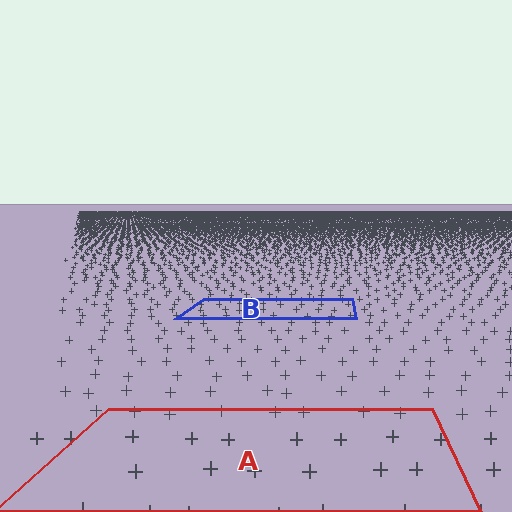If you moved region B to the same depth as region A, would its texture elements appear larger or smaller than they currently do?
They would appear larger. At a closer depth, the same texture elements are projected at a bigger on-screen size.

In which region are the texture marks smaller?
The texture marks are smaller in region B, because it is farther away.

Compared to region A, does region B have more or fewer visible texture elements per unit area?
Region B has more texture elements per unit area — they are packed more densely because it is farther away.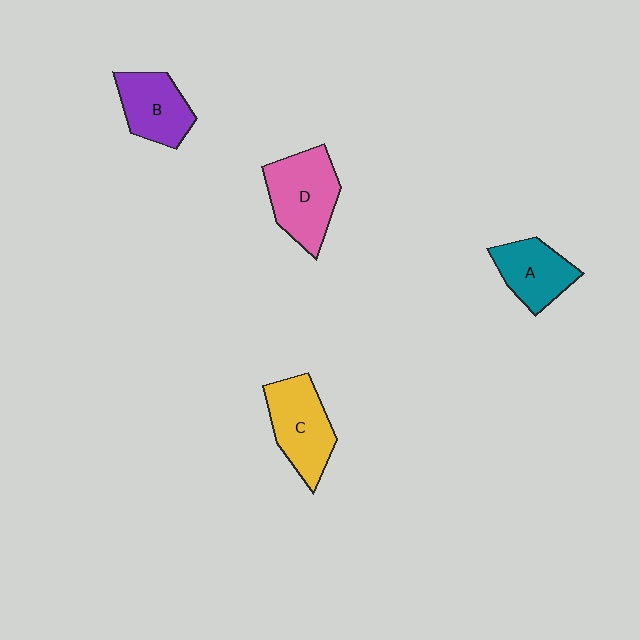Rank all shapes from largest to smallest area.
From largest to smallest: D (pink), C (yellow), B (purple), A (teal).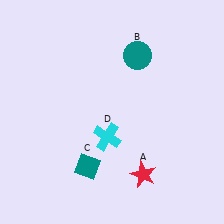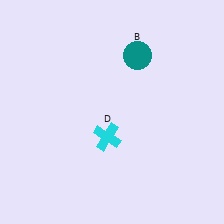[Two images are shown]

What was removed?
The teal diamond (C), the red star (A) were removed in Image 2.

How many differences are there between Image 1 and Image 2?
There are 2 differences between the two images.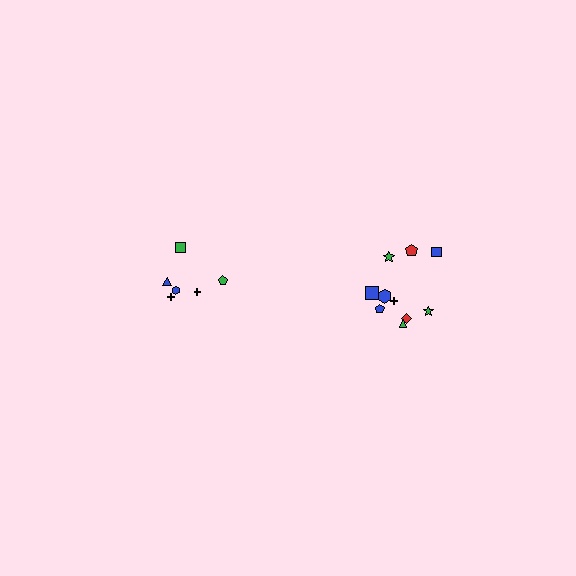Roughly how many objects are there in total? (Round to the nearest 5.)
Roughly 15 objects in total.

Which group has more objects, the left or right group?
The right group.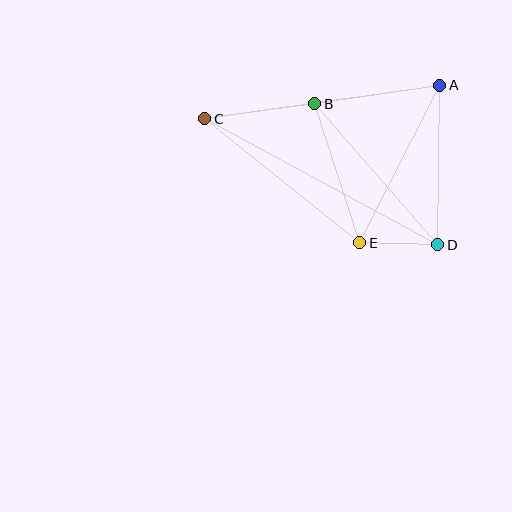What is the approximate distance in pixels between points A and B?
The distance between A and B is approximately 126 pixels.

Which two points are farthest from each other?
Points C and D are farthest from each other.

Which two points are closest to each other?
Points D and E are closest to each other.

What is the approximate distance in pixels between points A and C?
The distance between A and C is approximately 237 pixels.